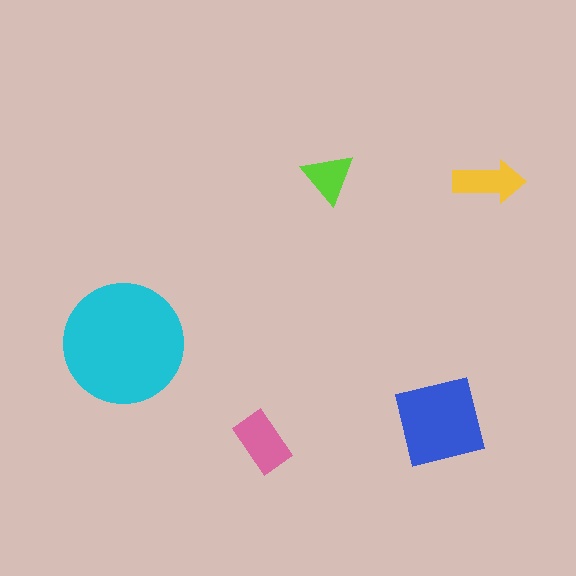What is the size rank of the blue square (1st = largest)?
2nd.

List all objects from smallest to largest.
The lime triangle, the yellow arrow, the pink rectangle, the blue square, the cyan circle.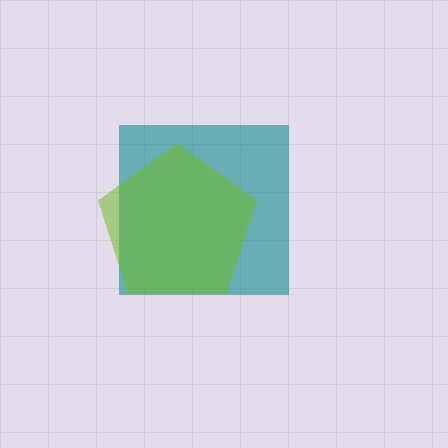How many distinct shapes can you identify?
There are 2 distinct shapes: a teal square, a lime pentagon.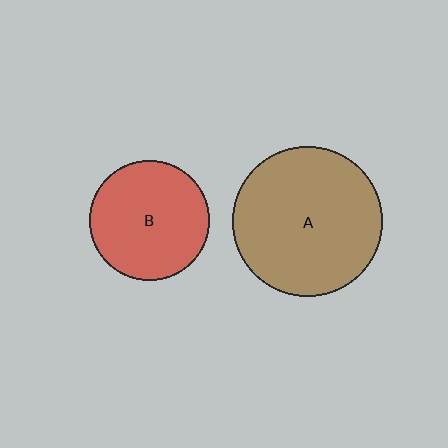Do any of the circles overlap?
No, none of the circles overlap.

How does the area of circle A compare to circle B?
Approximately 1.6 times.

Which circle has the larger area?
Circle A (brown).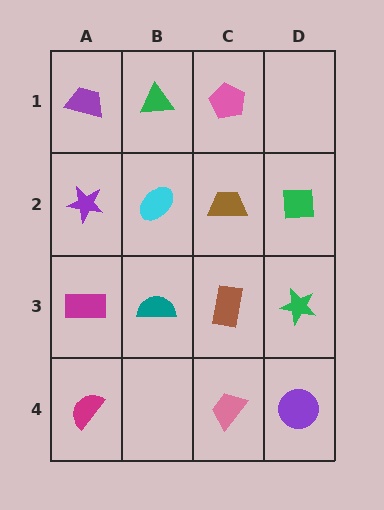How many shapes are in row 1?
3 shapes.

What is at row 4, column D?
A purple circle.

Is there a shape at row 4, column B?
No, that cell is empty.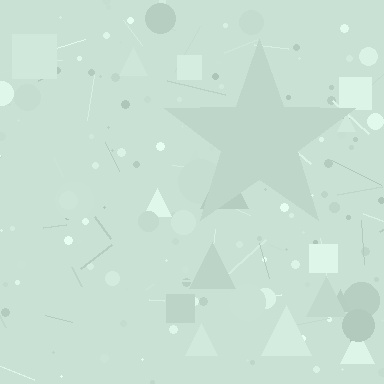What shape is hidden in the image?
A star is hidden in the image.